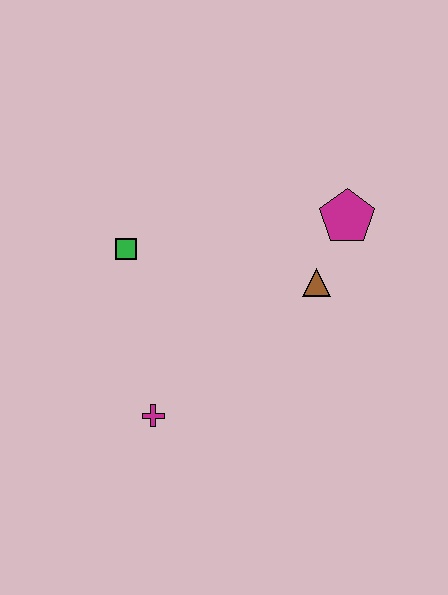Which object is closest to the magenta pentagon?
The brown triangle is closest to the magenta pentagon.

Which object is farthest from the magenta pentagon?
The magenta cross is farthest from the magenta pentagon.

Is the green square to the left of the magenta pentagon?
Yes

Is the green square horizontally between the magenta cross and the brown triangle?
No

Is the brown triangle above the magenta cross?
Yes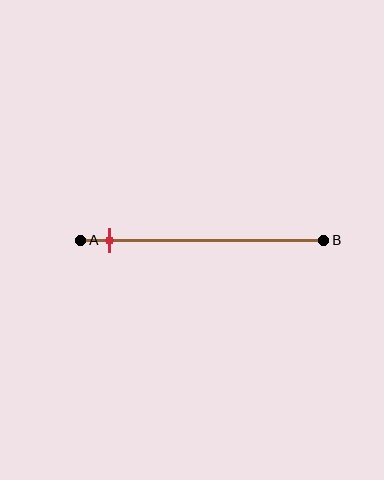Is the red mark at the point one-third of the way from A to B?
No, the mark is at about 10% from A, not at the 33% one-third point.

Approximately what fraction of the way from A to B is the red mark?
The red mark is approximately 10% of the way from A to B.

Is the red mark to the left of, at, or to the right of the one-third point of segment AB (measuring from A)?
The red mark is to the left of the one-third point of segment AB.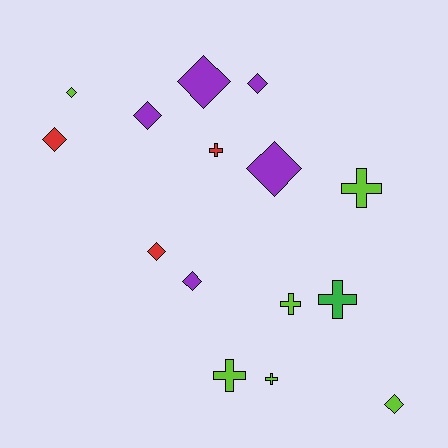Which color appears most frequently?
Lime, with 6 objects.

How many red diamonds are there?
There are 2 red diamonds.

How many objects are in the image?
There are 15 objects.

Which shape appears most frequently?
Diamond, with 9 objects.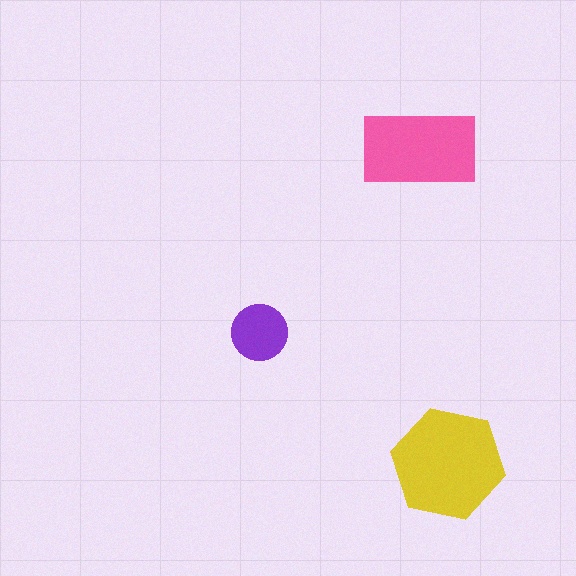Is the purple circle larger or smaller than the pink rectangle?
Smaller.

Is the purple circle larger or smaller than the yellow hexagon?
Smaller.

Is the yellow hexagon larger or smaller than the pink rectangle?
Larger.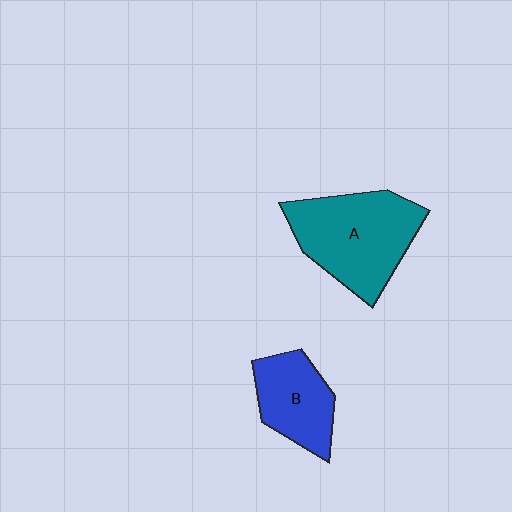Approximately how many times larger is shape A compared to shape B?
Approximately 1.6 times.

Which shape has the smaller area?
Shape B (blue).